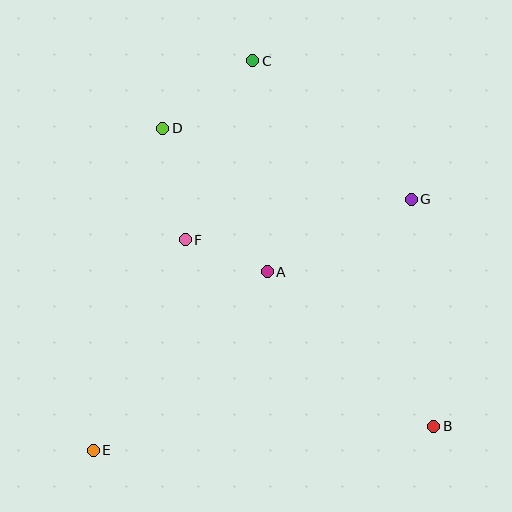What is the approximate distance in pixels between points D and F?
The distance between D and F is approximately 114 pixels.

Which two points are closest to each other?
Points A and F are closest to each other.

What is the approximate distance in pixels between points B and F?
The distance between B and F is approximately 311 pixels.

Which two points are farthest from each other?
Points C and E are farthest from each other.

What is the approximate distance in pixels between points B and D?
The distance between B and D is approximately 403 pixels.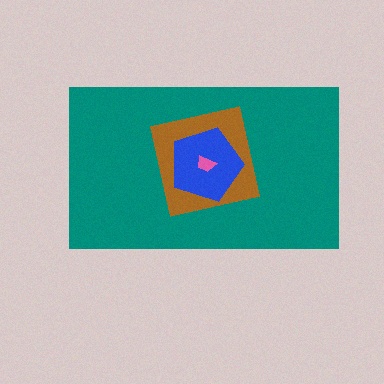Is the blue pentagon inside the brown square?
Yes.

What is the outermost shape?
The teal rectangle.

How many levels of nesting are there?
4.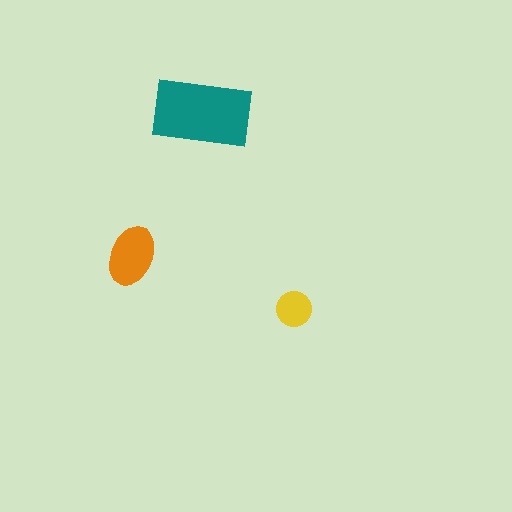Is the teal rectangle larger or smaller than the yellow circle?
Larger.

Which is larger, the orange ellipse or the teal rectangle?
The teal rectangle.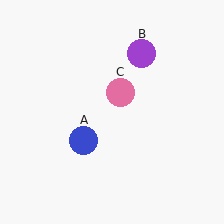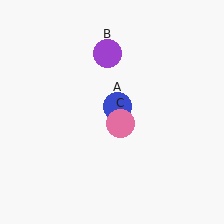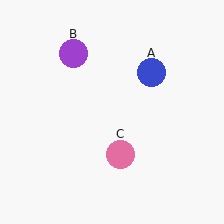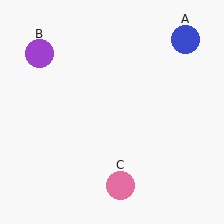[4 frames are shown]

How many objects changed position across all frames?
3 objects changed position: blue circle (object A), purple circle (object B), pink circle (object C).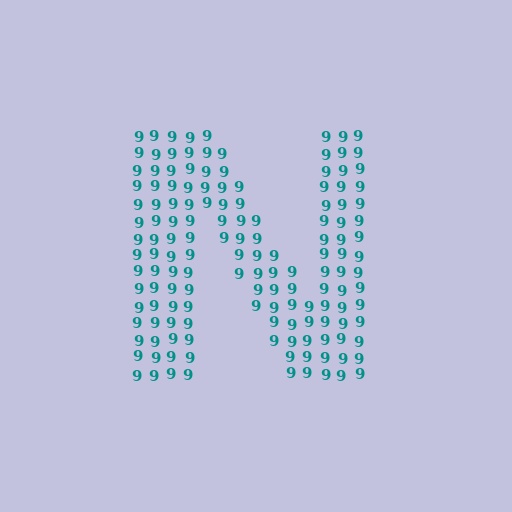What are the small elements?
The small elements are digit 9's.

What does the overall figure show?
The overall figure shows the letter N.